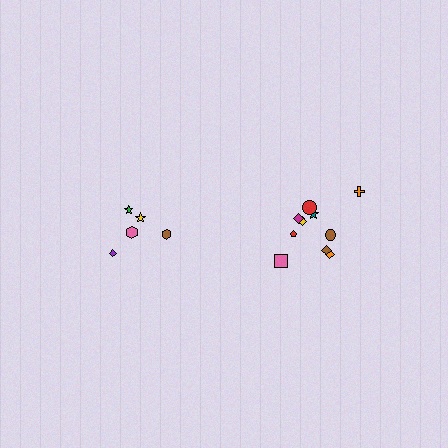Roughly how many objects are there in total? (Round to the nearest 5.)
Roughly 15 objects in total.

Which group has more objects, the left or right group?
The right group.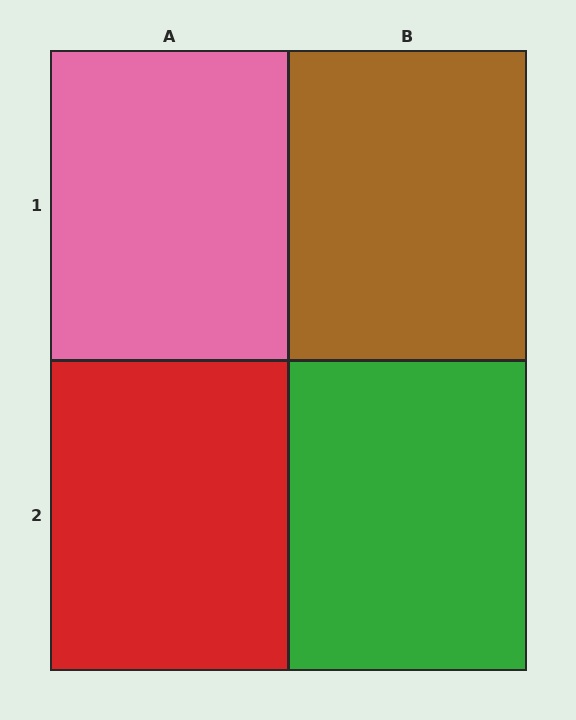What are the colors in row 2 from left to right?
Red, green.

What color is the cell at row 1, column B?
Brown.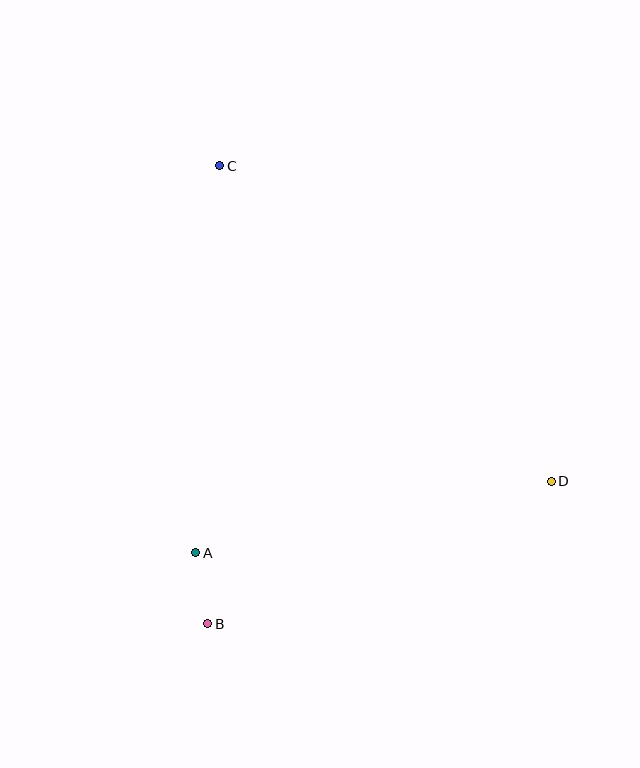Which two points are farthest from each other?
Points B and C are farthest from each other.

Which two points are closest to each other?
Points A and B are closest to each other.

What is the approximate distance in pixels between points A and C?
The distance between A and C is approximately 388 pixels.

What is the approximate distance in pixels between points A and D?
The distance between A and D is approximately 363 pixels.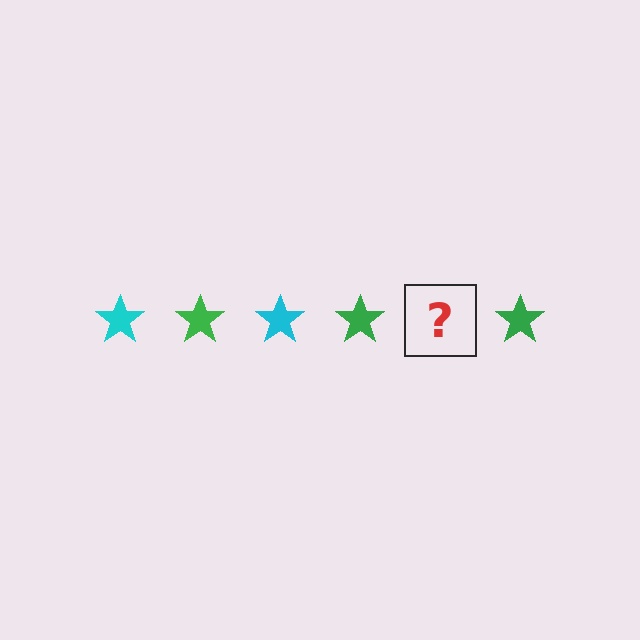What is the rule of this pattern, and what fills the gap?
The rule is that the pattern cycles through cyan, green stars. The gap should be filled with a cyan star.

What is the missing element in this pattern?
The missing element is a cyan star.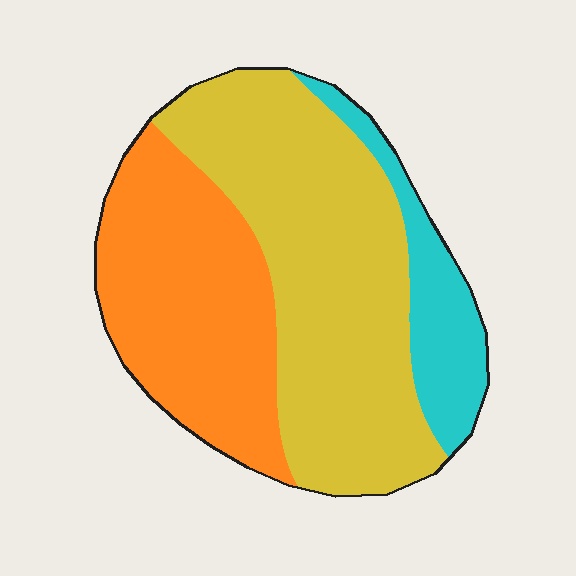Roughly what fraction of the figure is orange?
Orange covers 35% of the figure.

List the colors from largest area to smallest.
From largest to smallest: yellow, orange, cyan.